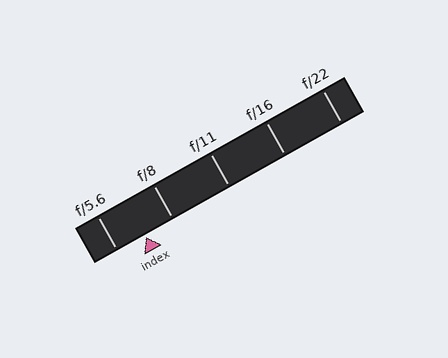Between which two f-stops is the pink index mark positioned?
The index mark is between f/5.6 and f/8.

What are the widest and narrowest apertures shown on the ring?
The widest aperture shown is f/5.6 and the narrowest is f/22.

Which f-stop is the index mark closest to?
The index mark is closest to f/8.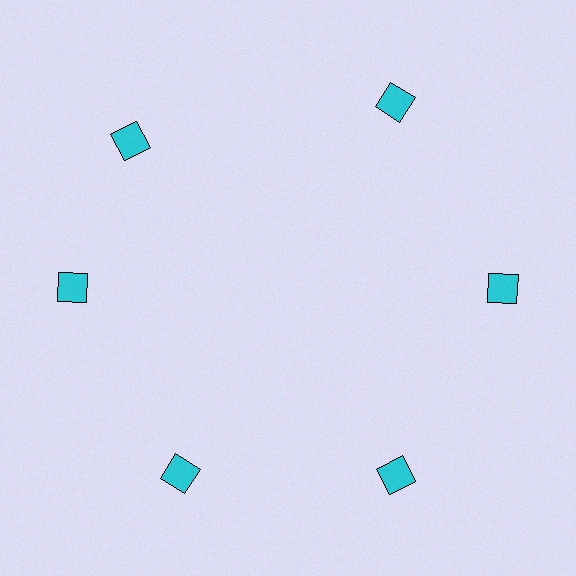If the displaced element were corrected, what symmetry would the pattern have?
It would have 6-fold rotational symmetry — the pattern would map onto itself every 60 degrees.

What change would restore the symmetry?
The symmetry would be restored by rotating it back into even spacing with its neighbors so that all 6 squares sit at equal angles and equal distance from the center.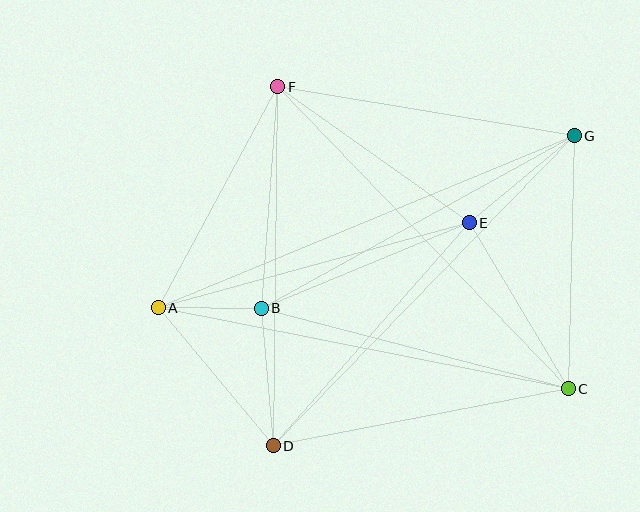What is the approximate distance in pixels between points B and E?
The distance between B and E is approximately 225 pixels.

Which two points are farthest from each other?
Points A and G are farthest from each other.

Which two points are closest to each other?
Points A and B are closest to each other.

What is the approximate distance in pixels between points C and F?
The distance between C and F is approximately 419 pixels.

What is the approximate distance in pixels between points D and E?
The distance between D and E is approximately 297 pixels.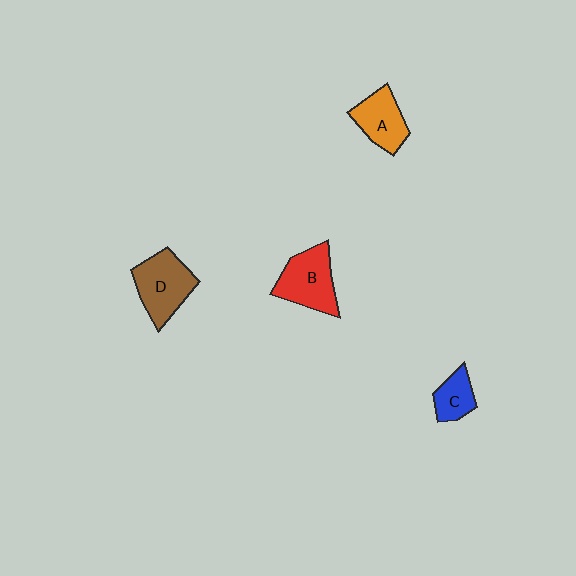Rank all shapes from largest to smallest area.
From largest to smallest: D (brown), B (red), A (orange), C (blue).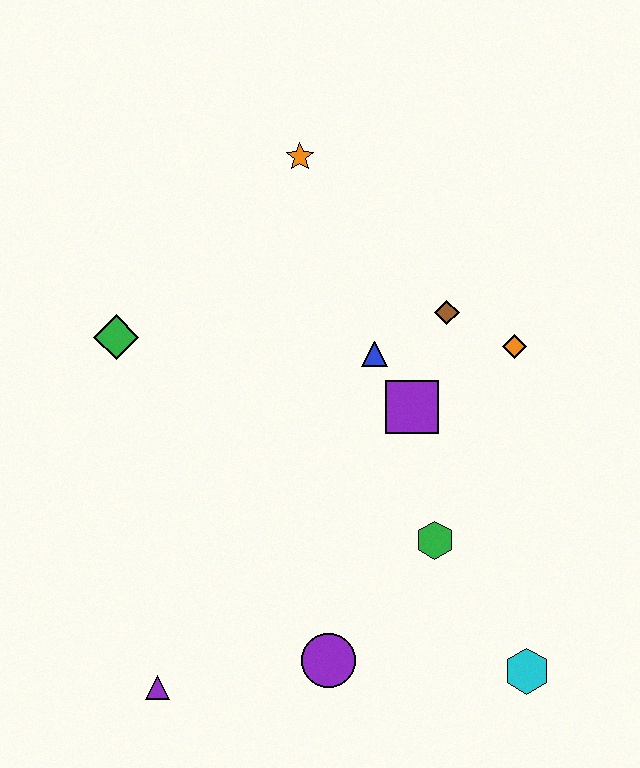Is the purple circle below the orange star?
Yes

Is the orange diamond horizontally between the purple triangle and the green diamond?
No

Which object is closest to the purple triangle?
The purple circle is closest to the purple triangle.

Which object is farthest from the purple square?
The purple triangle is farthest from the purple square.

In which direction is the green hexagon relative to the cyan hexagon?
The green hexagon is above the cyan hexagon.